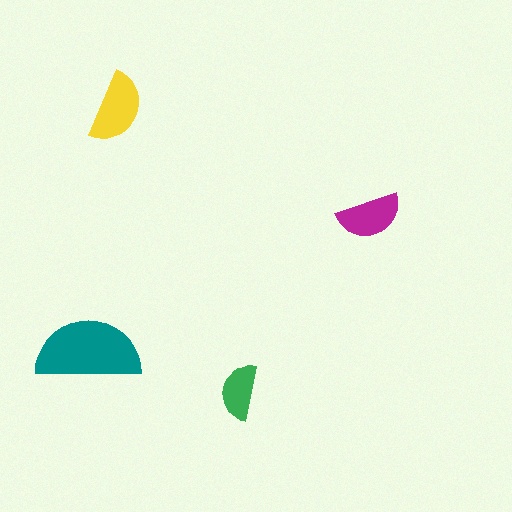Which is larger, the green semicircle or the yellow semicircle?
The yellow one.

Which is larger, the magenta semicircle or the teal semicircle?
The teal one.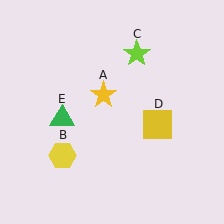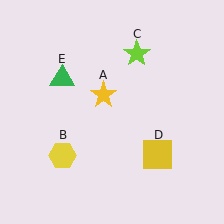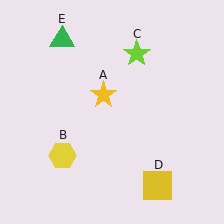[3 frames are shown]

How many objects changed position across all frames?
2 objects changed position: yellow square (object D), green triangle (object E).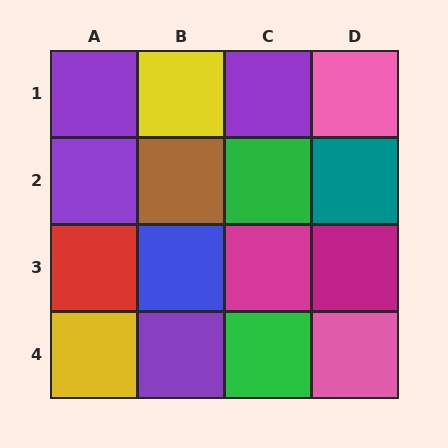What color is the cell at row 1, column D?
Pink.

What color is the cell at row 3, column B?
Blue.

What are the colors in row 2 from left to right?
Purple, brown, green, teal.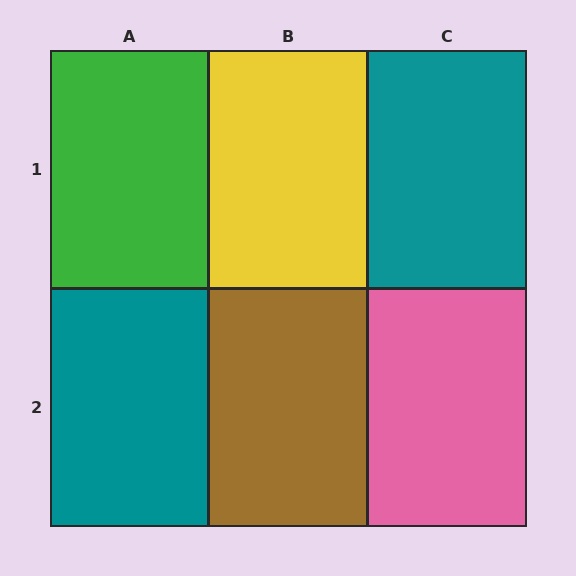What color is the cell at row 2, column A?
Teal.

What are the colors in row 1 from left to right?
Green, yellow, teal.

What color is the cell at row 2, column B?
Brown.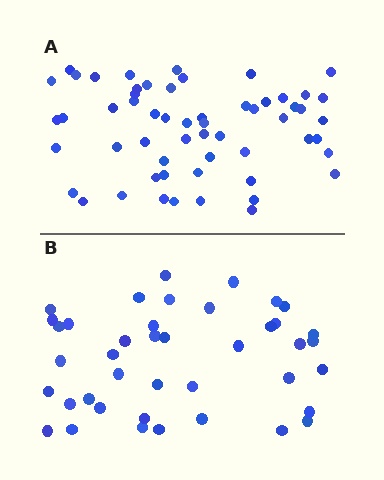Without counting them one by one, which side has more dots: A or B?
Region A (the top region) has more dots.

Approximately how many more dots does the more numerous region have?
Region A has approximately 15 more dots than region B.